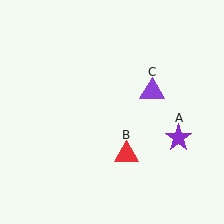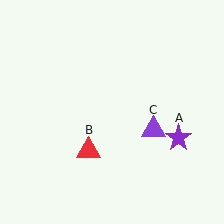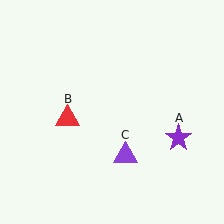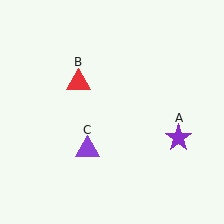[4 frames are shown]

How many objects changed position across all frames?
2 objects changed position: red triangle (object B), purple triangle (object C).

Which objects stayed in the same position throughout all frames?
Purple star (object A) remained stationary.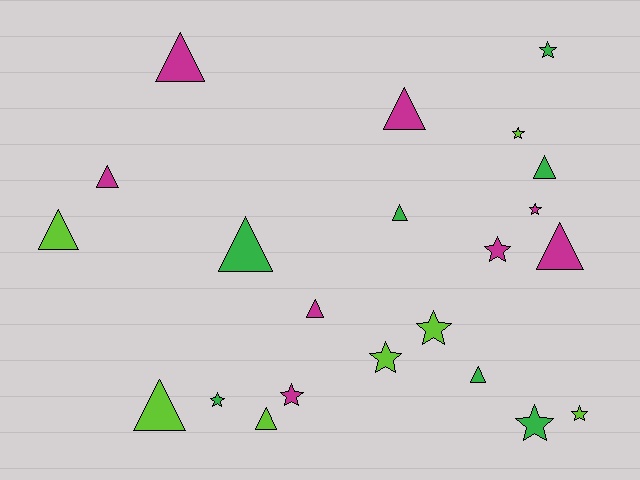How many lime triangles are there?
There are 3 lime triangles.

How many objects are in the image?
There are 22 objects.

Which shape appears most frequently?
Triangle, with 12 objects.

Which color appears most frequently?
Magenta, with 8 objects.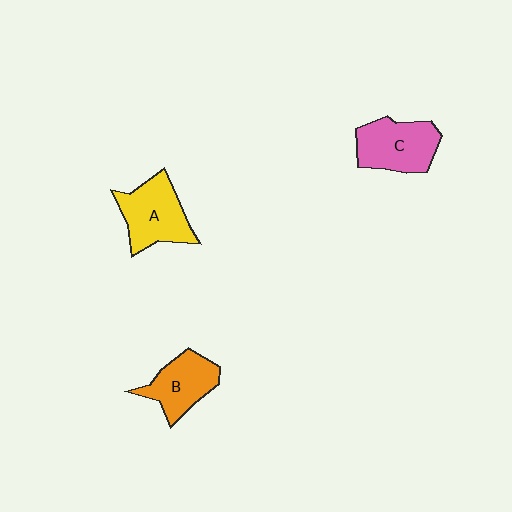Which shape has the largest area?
Shape A (yellow).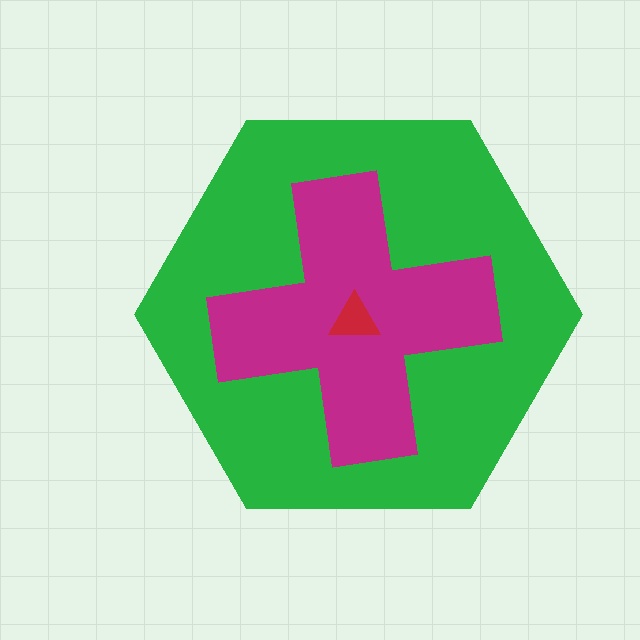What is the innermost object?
The red triangle.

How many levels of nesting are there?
3.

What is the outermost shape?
The green hexagon.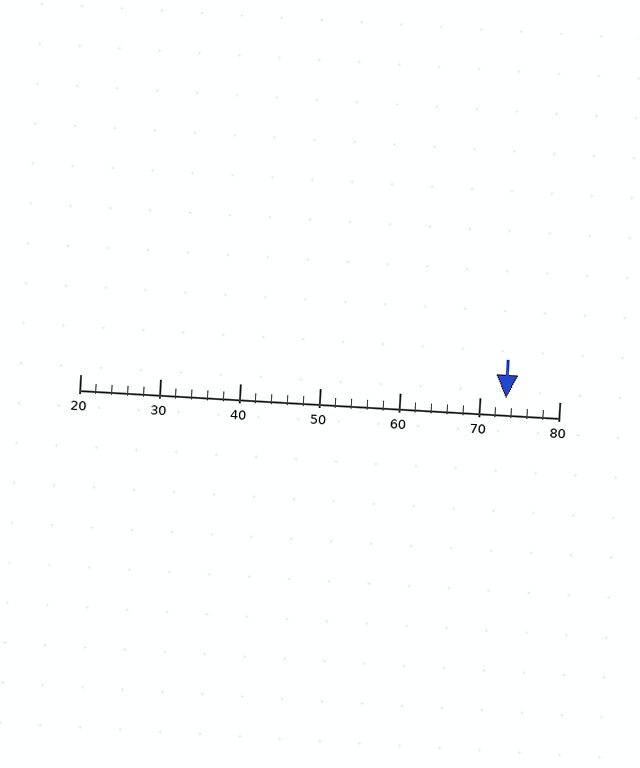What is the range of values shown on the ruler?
The ruler shows values from 20 to 80.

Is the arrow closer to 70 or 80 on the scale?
The arrow is closer to 70.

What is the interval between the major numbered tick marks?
The major tick marks are spaced 10 units apart.